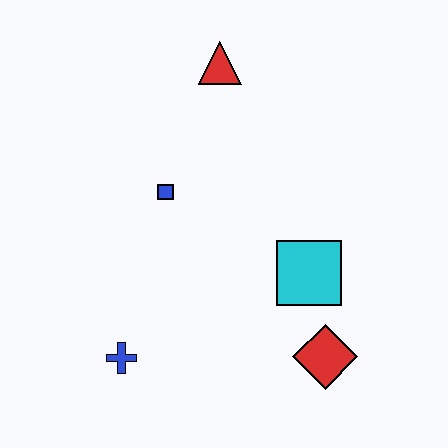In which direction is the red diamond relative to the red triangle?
The red diamond is below the red triangle.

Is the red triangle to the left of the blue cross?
No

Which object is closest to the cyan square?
The red diamond is closest to the cyan square.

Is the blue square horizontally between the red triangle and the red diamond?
No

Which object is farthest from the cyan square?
The red triangle is farthest from the cyan square.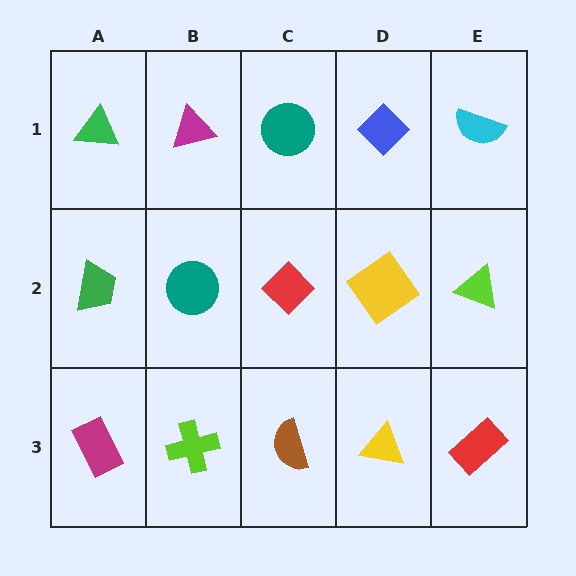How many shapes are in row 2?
5 shapes.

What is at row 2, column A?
A green trapezoid.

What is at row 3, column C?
A brown semicircle.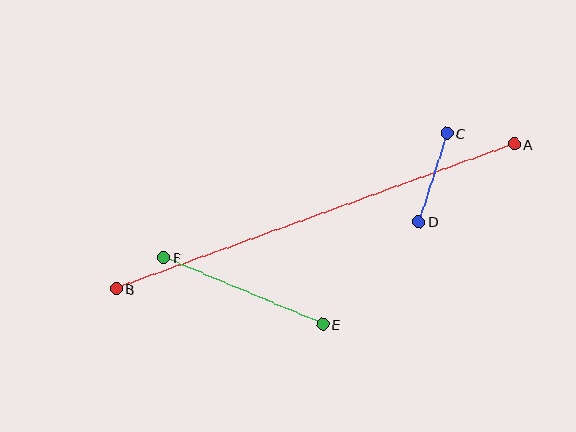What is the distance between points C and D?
The distance is approximately 93 pixels.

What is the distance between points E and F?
The distance is approximately 172 pixels.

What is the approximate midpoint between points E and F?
The midpoint is at approximately (244, 291) pixels.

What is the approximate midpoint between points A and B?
The midpoint is at approximately (315, 217) pixels.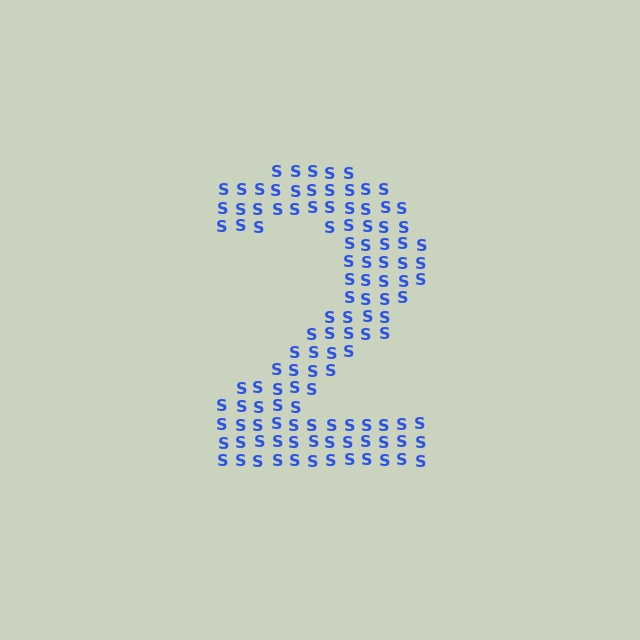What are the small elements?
The small elements are letter S's.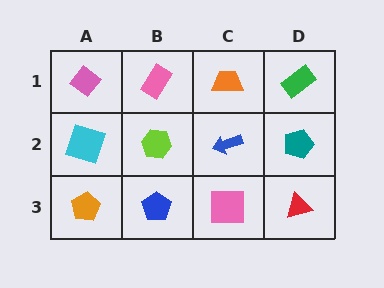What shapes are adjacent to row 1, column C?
A blue arrow (row 2, column C), a pink rectangle (row 1, column B), a green rectangle (row 1, column D).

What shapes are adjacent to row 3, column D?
A teal pentagon (row 2, column D), a pink square (row 3, column C).